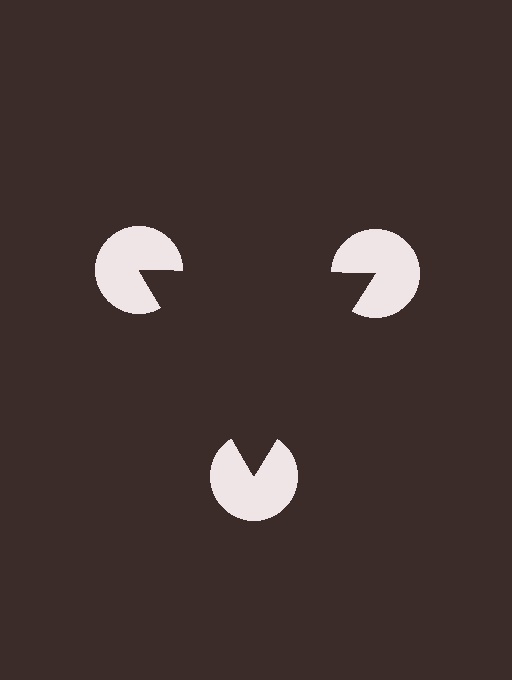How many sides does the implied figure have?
3 sides.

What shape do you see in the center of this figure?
An illusory triangle — its edges are inferred from the aligned wedge cuts in the pac-man discs, not physically drawn.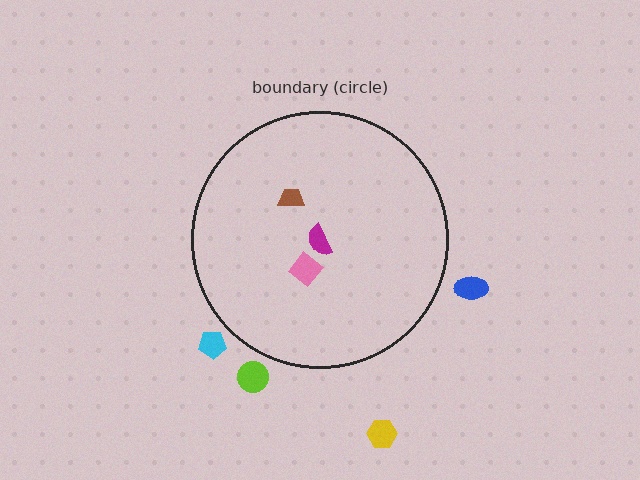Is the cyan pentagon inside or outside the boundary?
Outside.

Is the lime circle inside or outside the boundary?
Outside.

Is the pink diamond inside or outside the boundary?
Inside.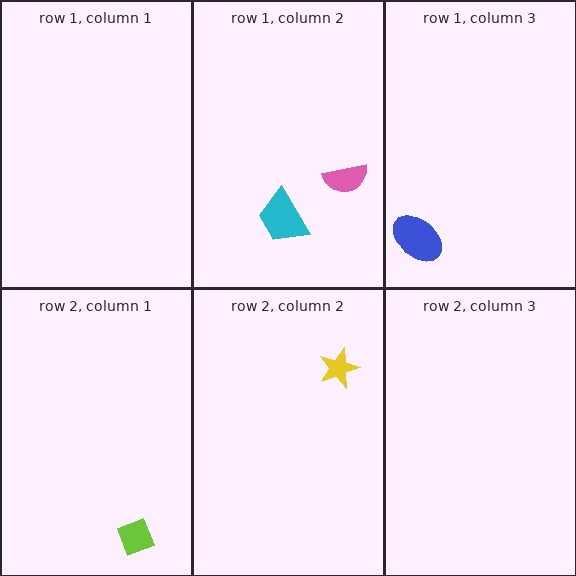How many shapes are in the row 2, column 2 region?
1.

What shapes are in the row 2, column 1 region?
The lime diamond.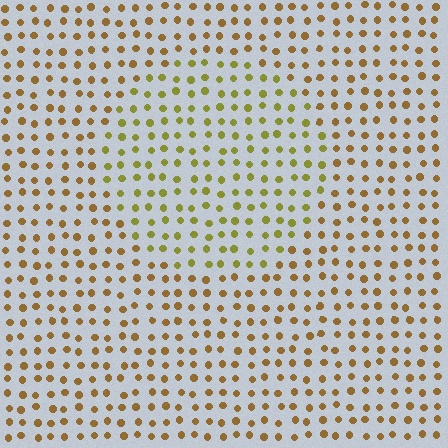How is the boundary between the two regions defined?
The boundary is defined purely by a slight shift in hue (about 31 degrees). Spacing, size, and orientation are identical on both sides.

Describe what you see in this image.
The image is filled with small brown elements in a uniform arrangement. A circle-shaped region is visible where the elements are tinted to a slightly different hue, forming a subtle color boundary.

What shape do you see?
I see a circle.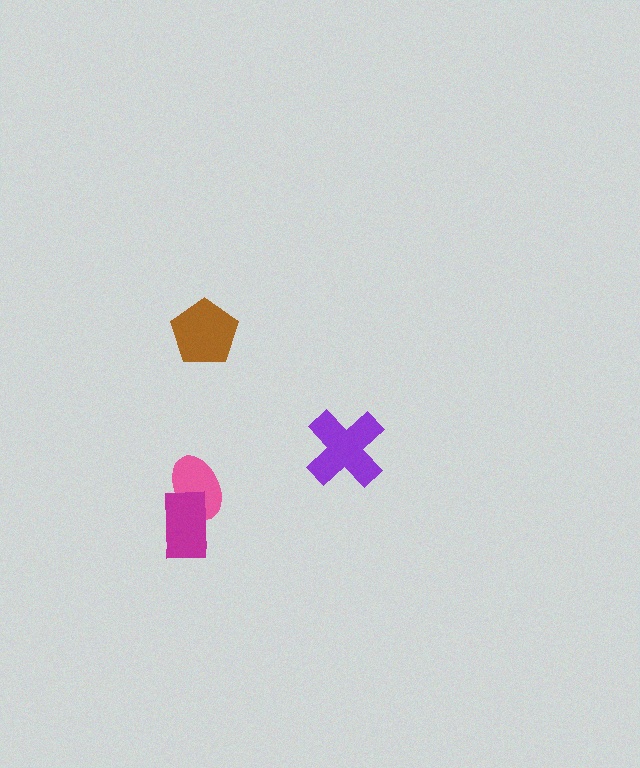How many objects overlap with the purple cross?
0 objects overlap with the purple cross.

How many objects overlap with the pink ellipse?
1 object overlaps with the pink ellipse.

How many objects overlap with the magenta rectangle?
1 object overlaps with the magenta rectangle.